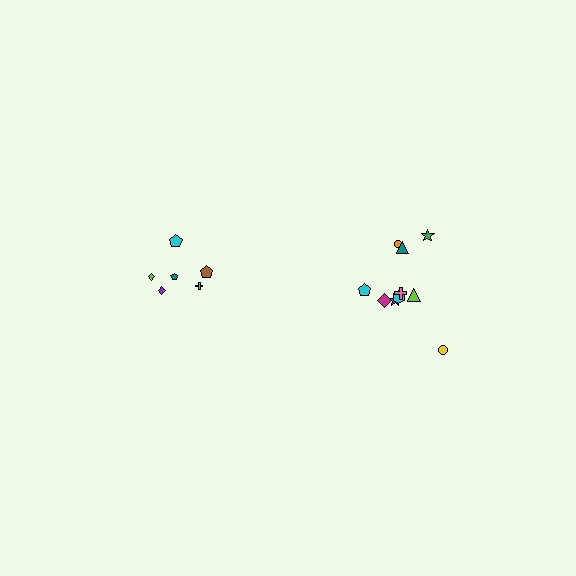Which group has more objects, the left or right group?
The right group.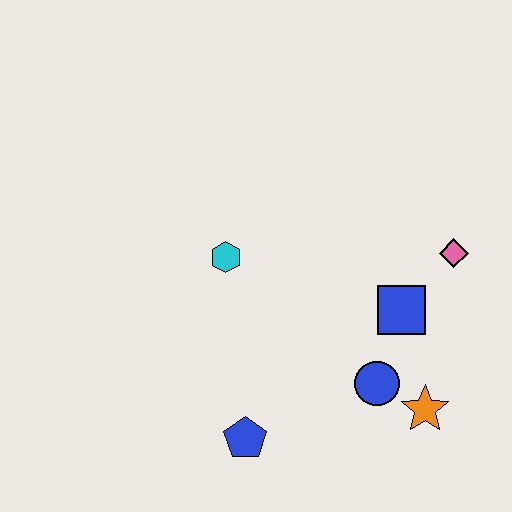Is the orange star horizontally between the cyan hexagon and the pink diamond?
Yes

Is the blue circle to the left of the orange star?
Yes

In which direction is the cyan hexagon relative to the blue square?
The cyan hexagon is to the left of the blue square.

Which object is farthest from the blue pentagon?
The pink diamond is farthest from the blue pentagon.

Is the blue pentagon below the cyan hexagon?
Yes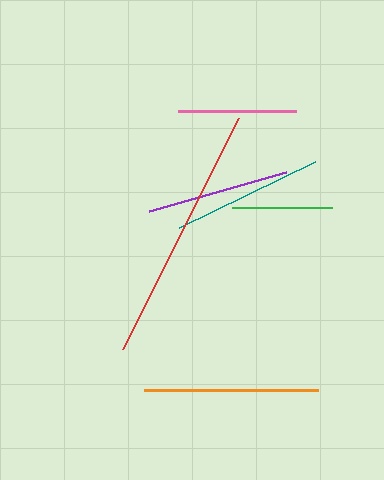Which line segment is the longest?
The red line is the longest at approximately 259 pixels.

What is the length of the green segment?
The green segment is approximately 100 pixels long.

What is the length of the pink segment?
The pink segment is approximately 118 pixels long.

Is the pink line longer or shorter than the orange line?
The orange line is longer than the pink line.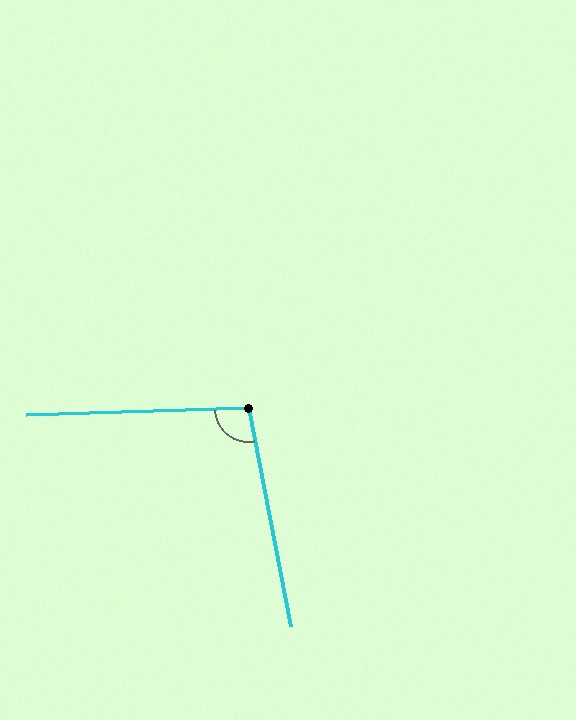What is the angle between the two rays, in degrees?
Approximately 99 degrees.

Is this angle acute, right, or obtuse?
It is obtuse.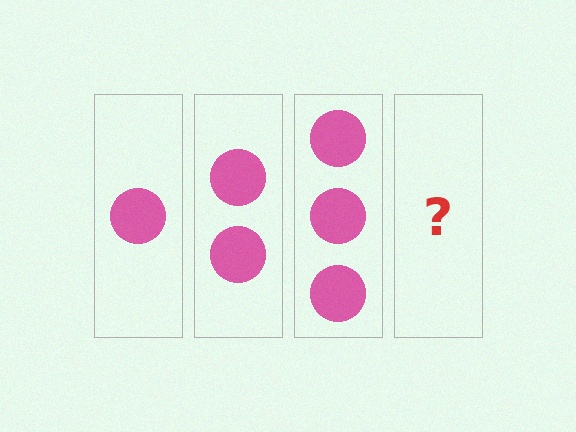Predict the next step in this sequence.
The next step is 4 circles.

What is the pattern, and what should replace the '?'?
The pattern is that each step adds one more circle. The '?' should be 4 circles.